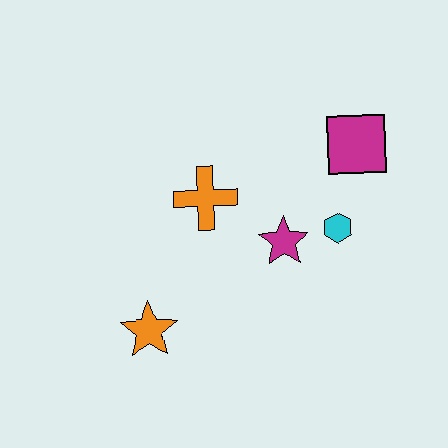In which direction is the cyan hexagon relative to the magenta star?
The cyan hexagon is to the right of the magenta star.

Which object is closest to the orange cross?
The magenta star is closest to the orange cross.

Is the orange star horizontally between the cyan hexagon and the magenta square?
No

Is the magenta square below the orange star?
No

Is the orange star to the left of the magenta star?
Yes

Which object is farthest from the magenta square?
The orange star is farthest from the magenta square.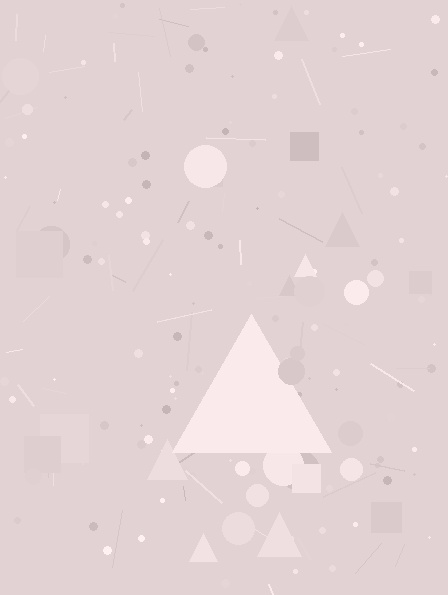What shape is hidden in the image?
A triangle is hidden in the image.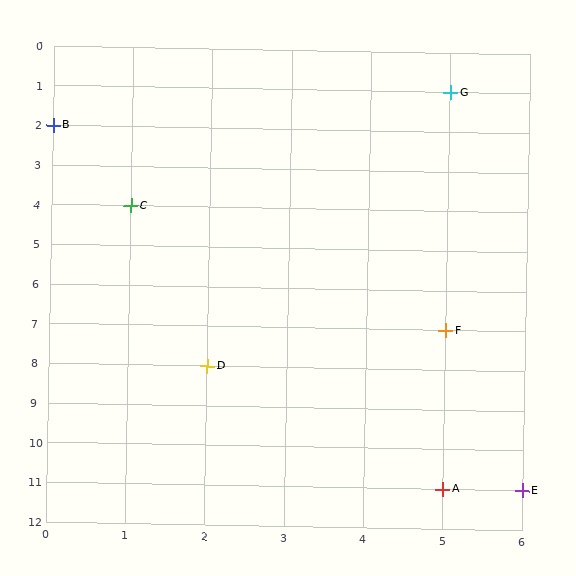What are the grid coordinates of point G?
Point G is at grid coordinates (5, 1).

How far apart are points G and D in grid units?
Points G and D are 3 columns and 7 rows apart (about 7.6 grid units diagonally).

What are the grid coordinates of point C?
Point C is at grid coordinates (1, 4).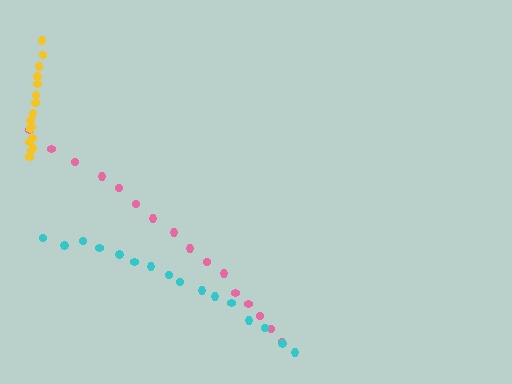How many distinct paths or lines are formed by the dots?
There are 3 distinct paths.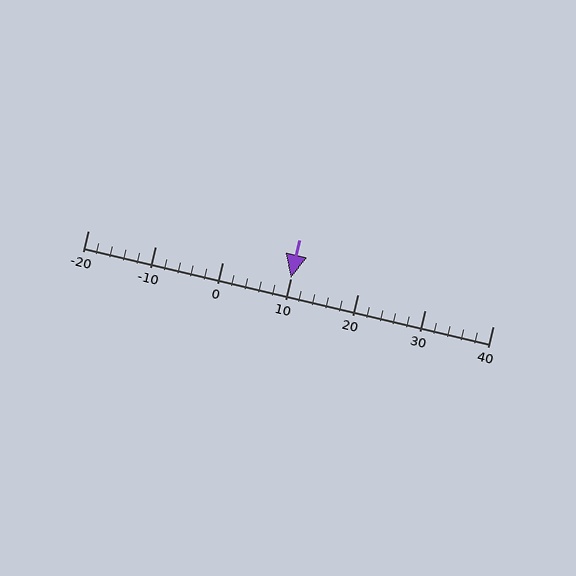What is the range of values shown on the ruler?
The ruler shows values from -20 to 40.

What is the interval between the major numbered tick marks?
The major tick marks are spaced 10 units apart.